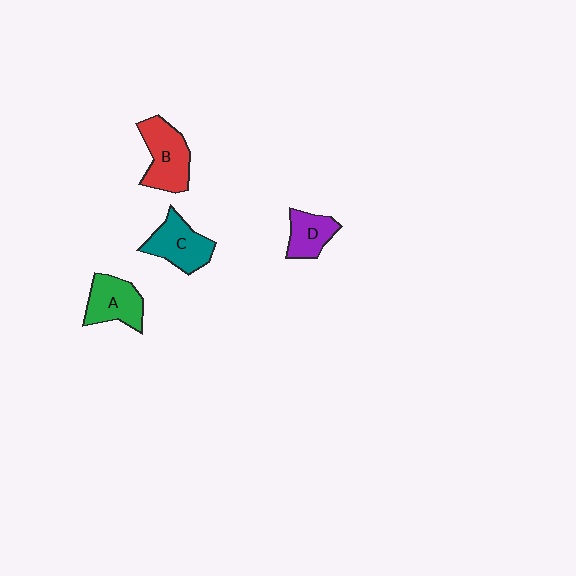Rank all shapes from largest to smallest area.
From largest to smallest: B (red), C (teal), A (green), D (purple).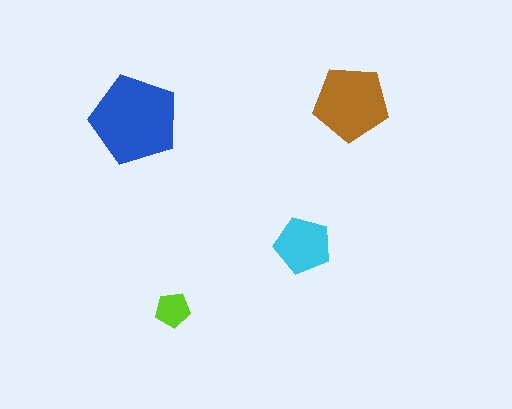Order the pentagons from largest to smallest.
the blue one, the brown one, the cyan one, the lime one.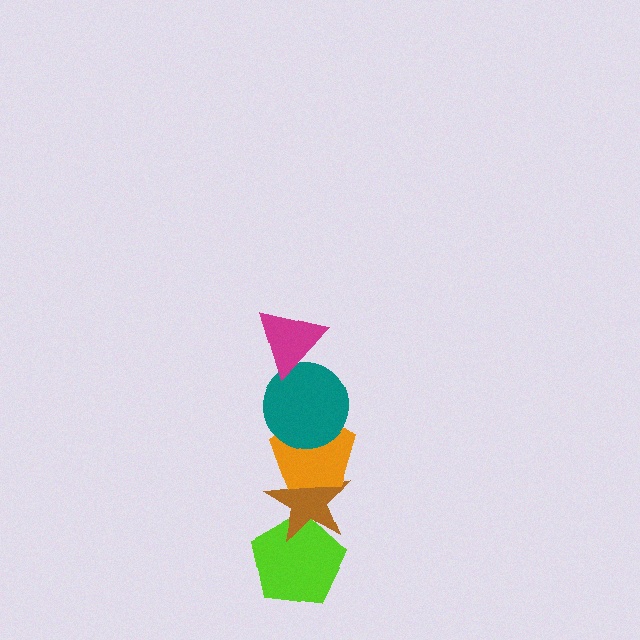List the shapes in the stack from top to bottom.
From top to bottom: the magenta triangle, the teal circle, the orange pentagon, the brown star, the lime pentagon.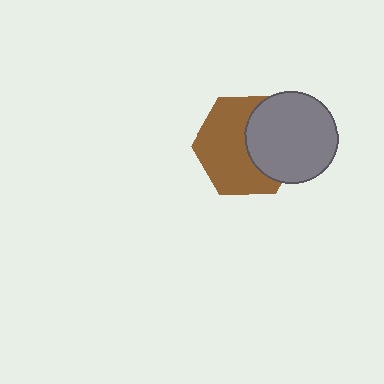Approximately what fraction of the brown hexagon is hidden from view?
Roughly 39% of the brown hexagon is hidden behind the gray circle.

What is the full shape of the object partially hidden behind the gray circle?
The partially hidden object is a brown hexagon.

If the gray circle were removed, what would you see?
You would see the complete brown hexagon.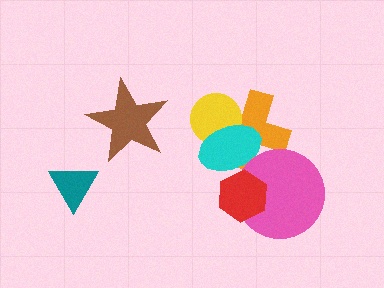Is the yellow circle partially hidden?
Yes, it is partially covered by another shape.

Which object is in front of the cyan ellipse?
The red hexagon is in front of the cyan ellipse.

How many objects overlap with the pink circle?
3 objects overlap with the pink circle.